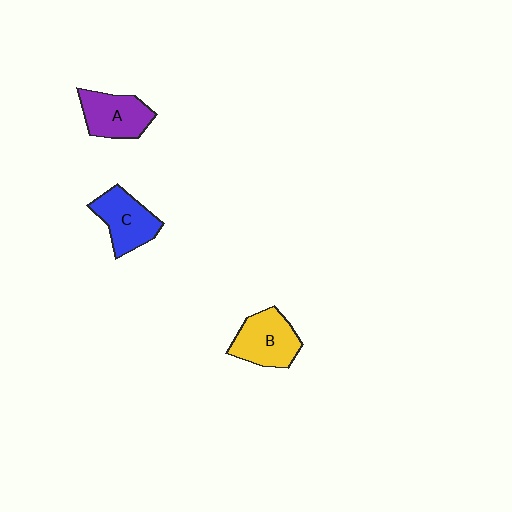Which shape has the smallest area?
Shape A (purple).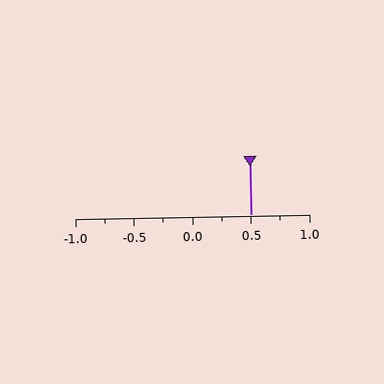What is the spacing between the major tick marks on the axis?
The major ticks are spaced 0.5 apart.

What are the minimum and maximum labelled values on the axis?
The axis runs from -1.0 to 1.0.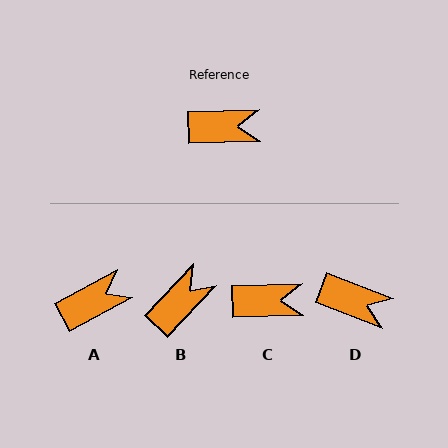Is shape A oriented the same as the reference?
No, it is off by about 27 degrees.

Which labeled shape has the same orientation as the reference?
C.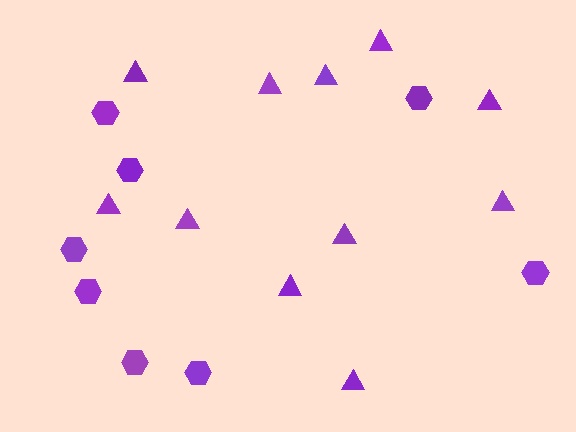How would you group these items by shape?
There are 2 groups: one group of hexagons (8) and one group of triangles (11).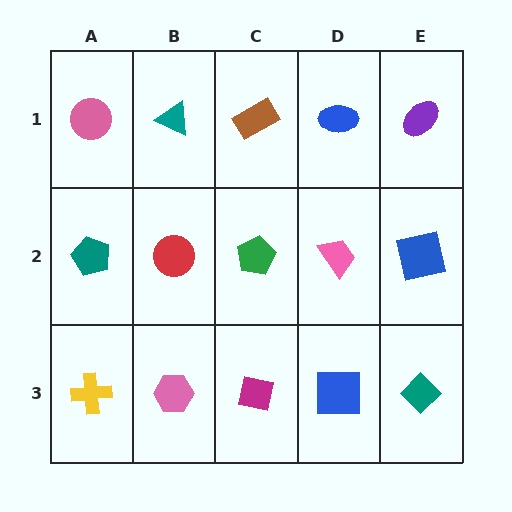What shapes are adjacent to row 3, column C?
A green pentagon (row 2, column C), a pink hexagon (row 3, column B), a blue square (row 3, column D).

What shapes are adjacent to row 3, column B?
A red circle (row 2, column B), a yellow cross (row 3, column A), a magenta square (row 3, column C).